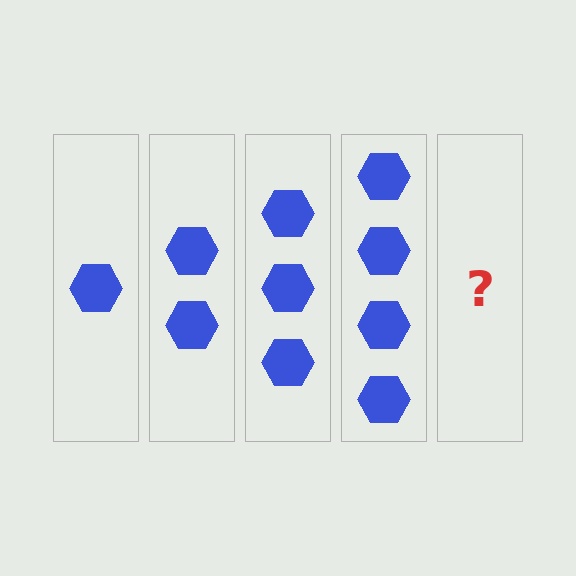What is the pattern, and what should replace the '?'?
The pattern is that each step adds one more hexagon. The '?' should be 5 hexagons.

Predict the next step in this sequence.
The next step is 5 hexagons.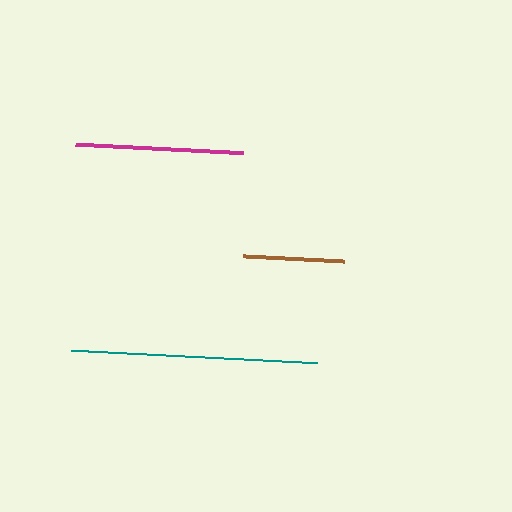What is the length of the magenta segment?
The magenta segment is approximately 168 pixels long.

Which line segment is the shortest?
The brown line is the shortest at approximately 101 pixels.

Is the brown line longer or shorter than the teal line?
The teal line is longer than the brown line.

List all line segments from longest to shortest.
From longest to shortest: teal, magenta, brown.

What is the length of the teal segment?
The teal segment is approximately 246 pixels long.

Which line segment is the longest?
The teal line is the longest at approximately 246 pixels.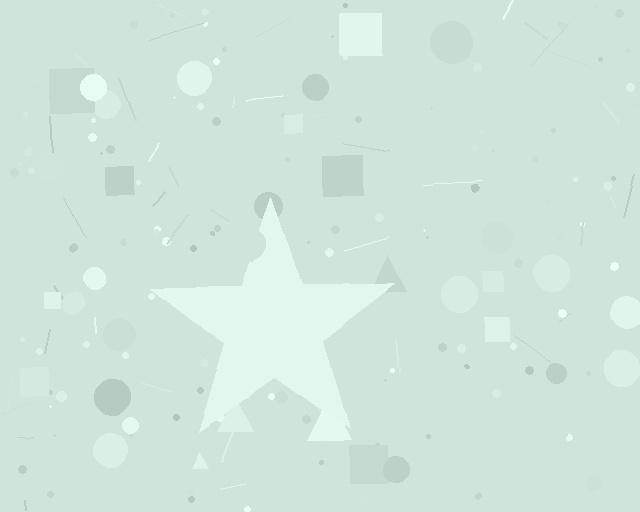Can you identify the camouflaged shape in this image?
The camouflaged shape is a star.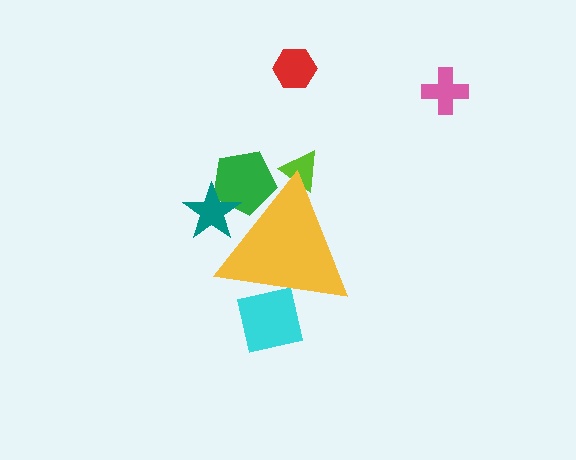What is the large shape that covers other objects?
A yellow triangle.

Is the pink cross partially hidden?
No, the pink cross is fully visible.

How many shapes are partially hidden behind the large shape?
4 shapes are partially hidden.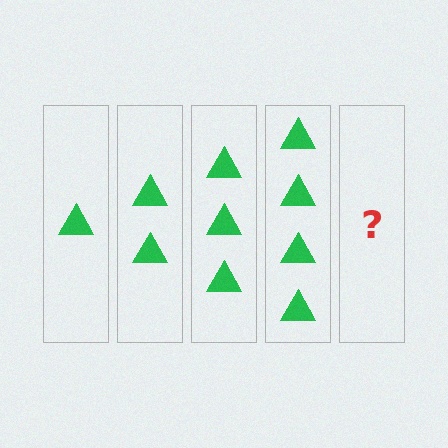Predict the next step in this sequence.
The next step is 5 triangles.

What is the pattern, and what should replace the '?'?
The pattern is that each step adds one more triangle. The '?' should be 5 triangles.